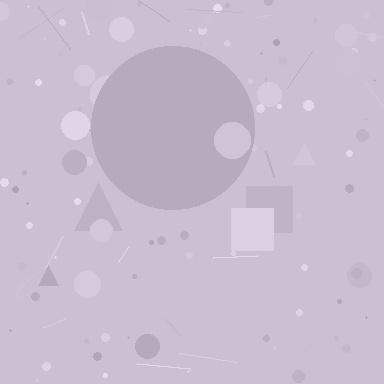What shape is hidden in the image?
A circle is hidden in the image.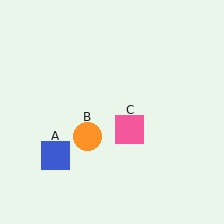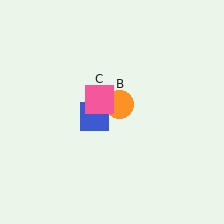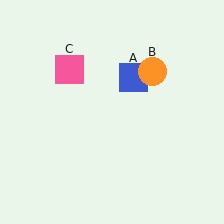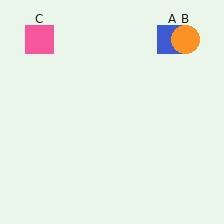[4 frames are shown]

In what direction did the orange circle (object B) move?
The orange circle (object B) moved up and to the right.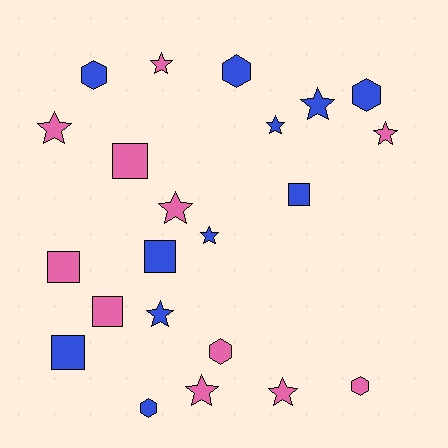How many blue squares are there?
There are 3 blue squares.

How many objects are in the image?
There are 22 objects.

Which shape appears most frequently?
Star, with 10 objects.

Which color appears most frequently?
Pink, with 11 objects.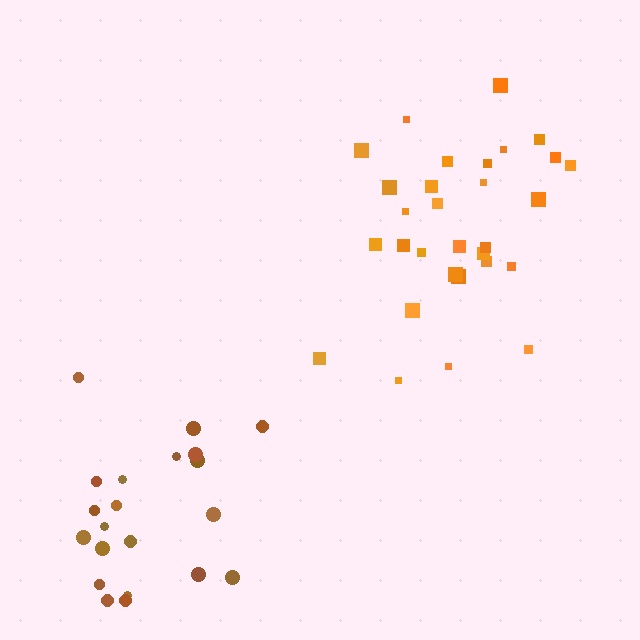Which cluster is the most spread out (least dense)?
Orange.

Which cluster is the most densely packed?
Brown.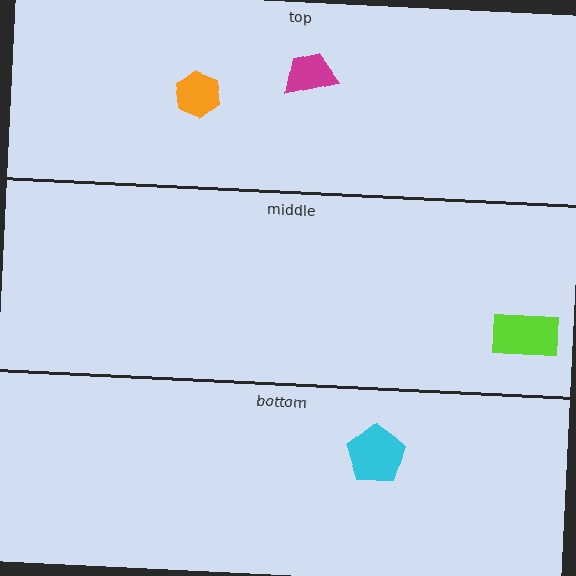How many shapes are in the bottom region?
1.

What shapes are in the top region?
The magenta trapezoid, the orange hexagon.